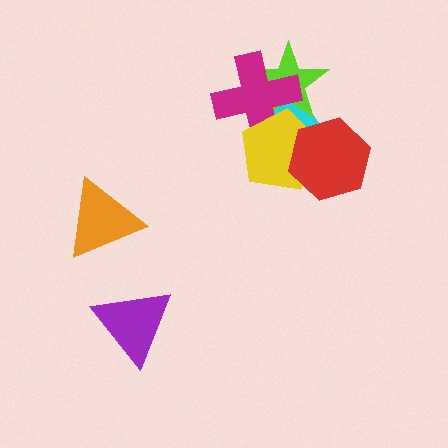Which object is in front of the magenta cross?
The yellow pentagon is in front of the magenta cross.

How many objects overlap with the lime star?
3 objects overlap with the lime star.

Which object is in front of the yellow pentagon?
The red hexagon is in front of the yellow pentagon.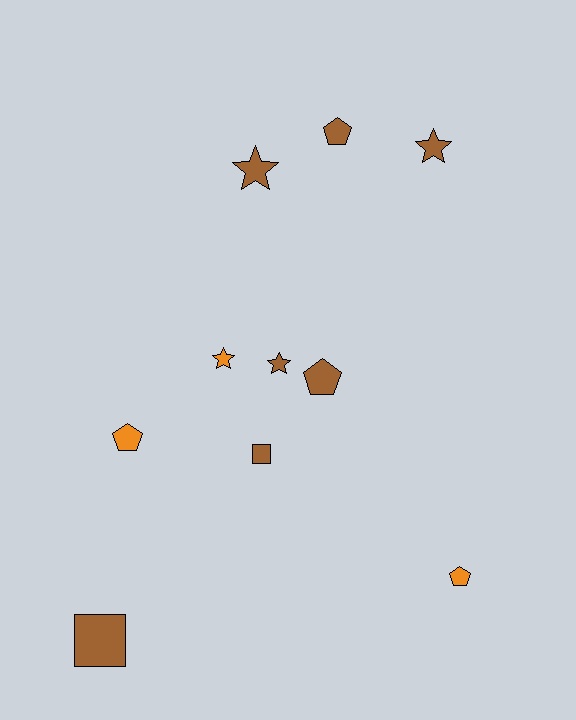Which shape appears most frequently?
Star, with 4 objects.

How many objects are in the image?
There are 10 objects.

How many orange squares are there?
There are no orange squares.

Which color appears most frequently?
Brown, with 7 objects.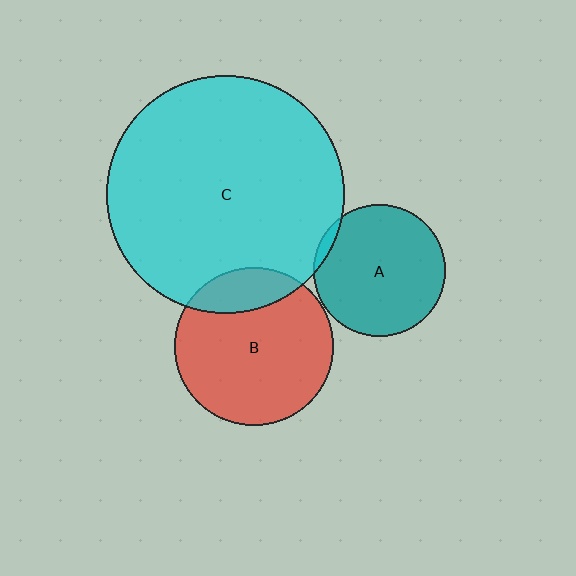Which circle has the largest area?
Circle C (cyan).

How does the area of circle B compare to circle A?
Approximately 1.4 times.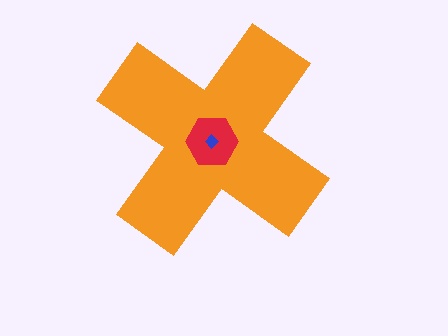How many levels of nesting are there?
3.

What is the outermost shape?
The orange cross.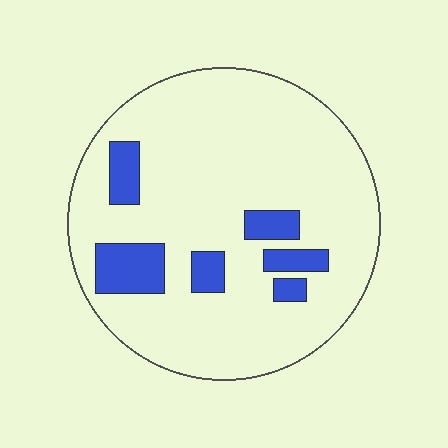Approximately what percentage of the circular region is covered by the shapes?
Approximately 15%.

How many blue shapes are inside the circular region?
6.